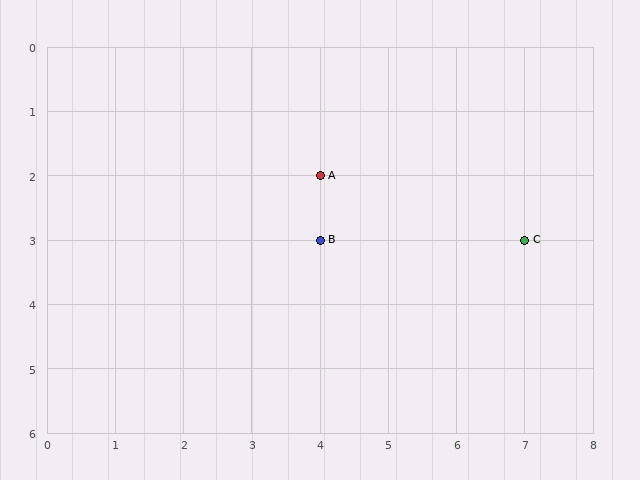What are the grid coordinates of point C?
Point C is at grid coordinates (7, 3).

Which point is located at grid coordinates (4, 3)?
Point B is at (4, 3).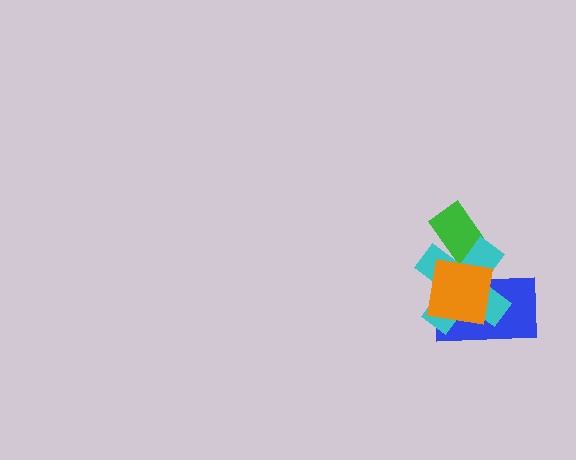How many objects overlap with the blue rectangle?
2 objects overlap with the blue rectangle.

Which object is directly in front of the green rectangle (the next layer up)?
The cyan cross is directly in front of the green rectangle.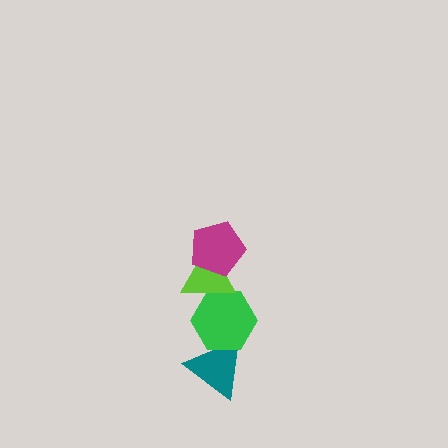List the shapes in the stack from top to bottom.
From top to bottom: the magenta pentagon, the lime triangle, the green hexagon, the teal triangle.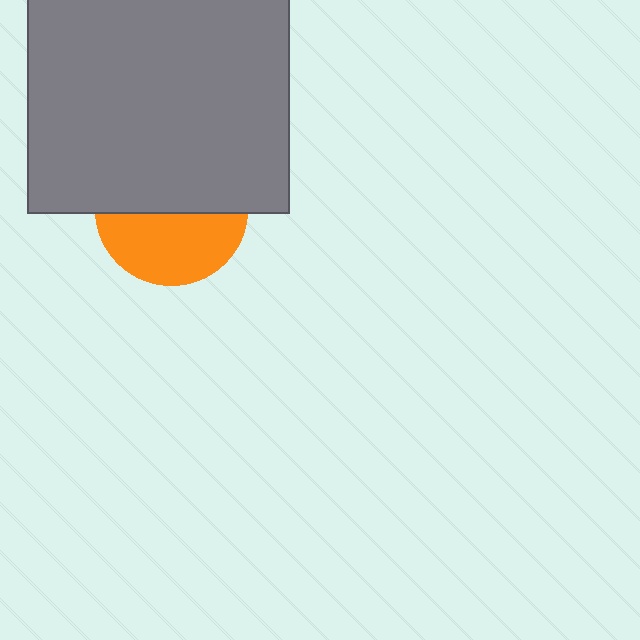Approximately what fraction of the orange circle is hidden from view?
Roughly 53% of the orange circle is hidden behind the gray square.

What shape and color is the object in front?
The object in front is a gray square.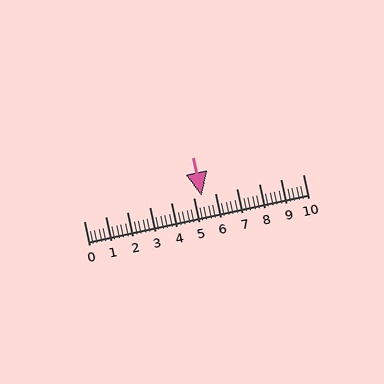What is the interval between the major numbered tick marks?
The major tick marks are spaced 1 units apart.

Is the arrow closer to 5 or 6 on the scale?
The arrow is closer to 5.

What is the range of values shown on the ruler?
The ruler shows values from 0 to 10.